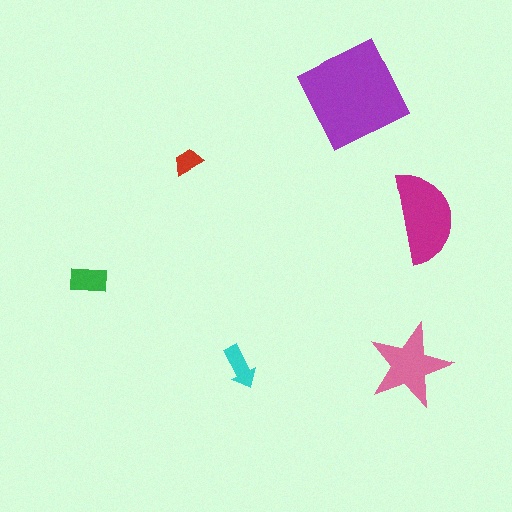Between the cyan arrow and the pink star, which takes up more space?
The pink star.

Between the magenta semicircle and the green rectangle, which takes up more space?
The magenta semicircle.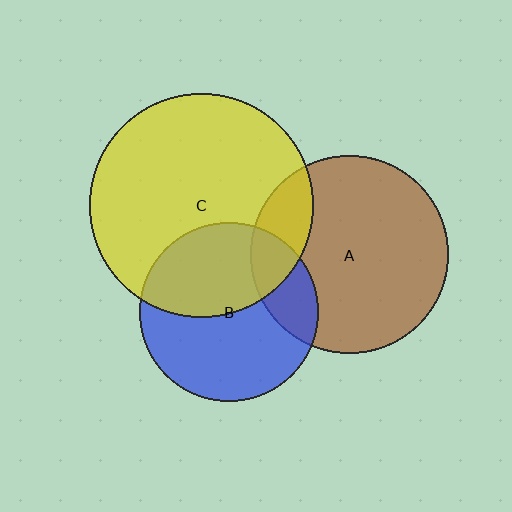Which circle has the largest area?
Circle C (yellow).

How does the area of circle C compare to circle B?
Approximately 1.6 times.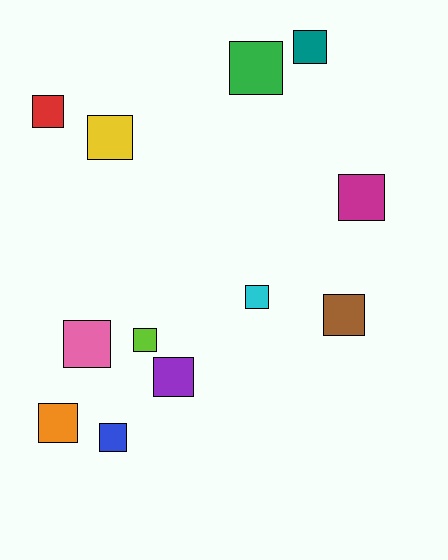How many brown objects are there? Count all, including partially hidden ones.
There is 1 brown object.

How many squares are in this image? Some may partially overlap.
There are 12 squares.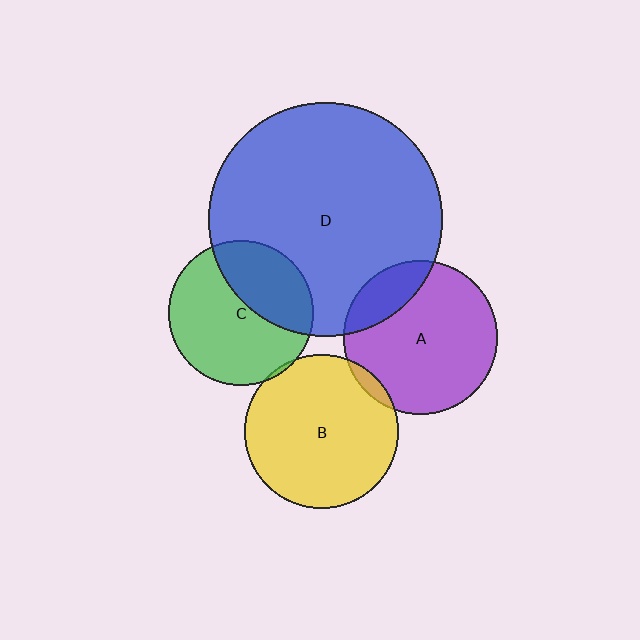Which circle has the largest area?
Circle D (blue).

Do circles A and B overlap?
Yes.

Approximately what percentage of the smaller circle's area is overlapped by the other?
Approximately 5%.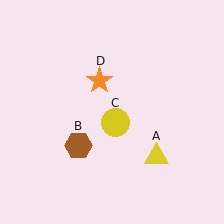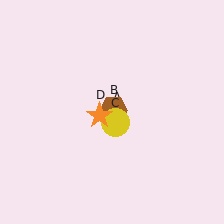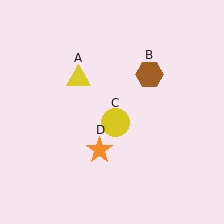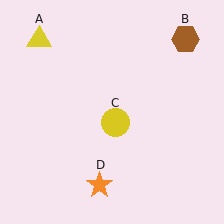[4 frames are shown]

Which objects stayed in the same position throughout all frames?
Yellow circle (object C) remained stationary.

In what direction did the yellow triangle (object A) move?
The yellow triangle (object A) moved up and to the left.